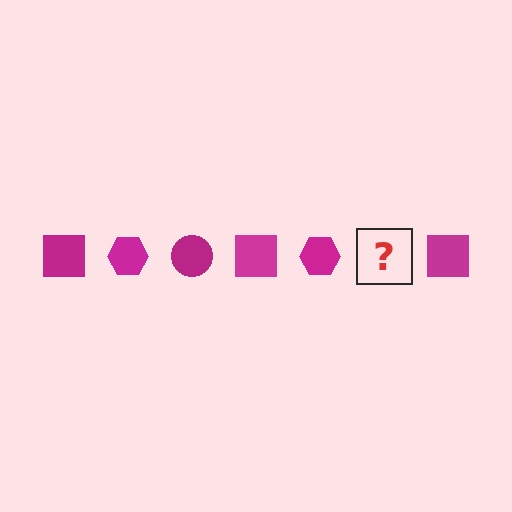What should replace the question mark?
The question mark should be replaced with a magenta circle.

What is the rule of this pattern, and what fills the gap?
The rule is that the pattern cycles through square, hexagon, circle shapes in magenta. The gap should be filled with a magenta circle.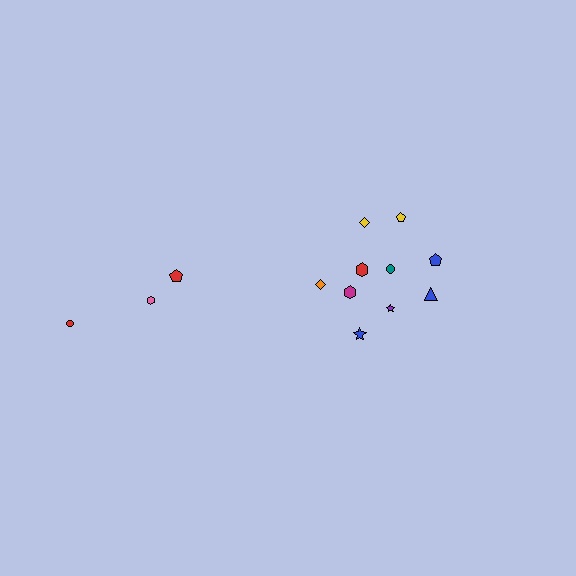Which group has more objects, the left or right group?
The right group.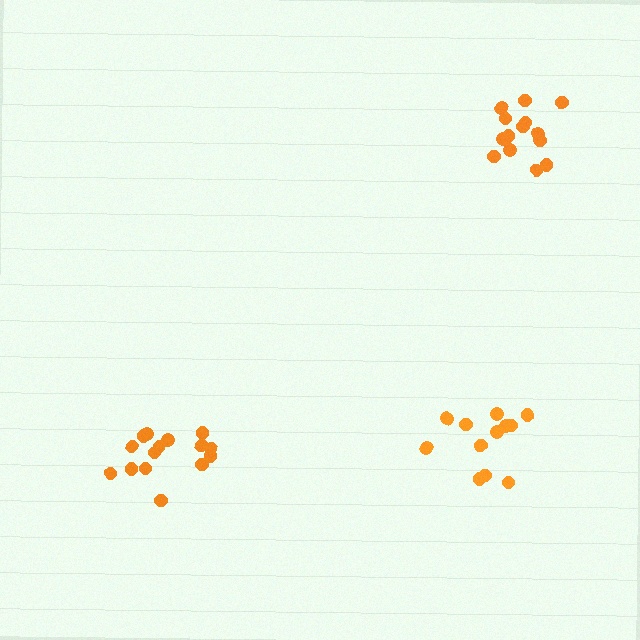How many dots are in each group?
Group 1: 12 dots, Group 2: 14 dots, Group 3: 15 dots (41 total).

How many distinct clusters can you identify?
There are 3 distinct clusters.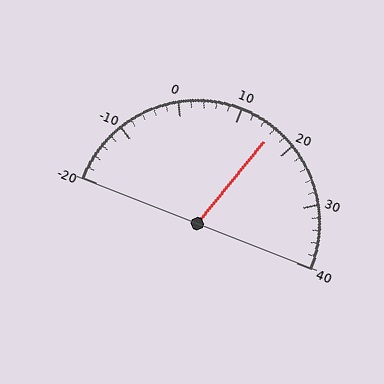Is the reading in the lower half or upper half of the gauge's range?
The reading is in the upper half of the range (-20 to 40).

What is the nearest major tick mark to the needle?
The nearest major tick mark is 20.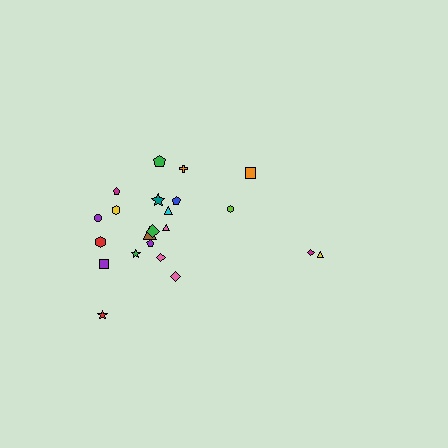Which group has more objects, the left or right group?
The left group.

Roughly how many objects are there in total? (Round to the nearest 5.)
Roughly 20 objects in total.